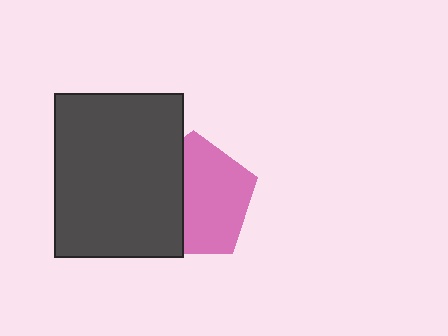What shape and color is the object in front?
The object in front is a dark gray rectangle.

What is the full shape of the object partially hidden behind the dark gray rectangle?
The partially hidden object is a pink pentagon.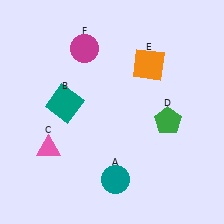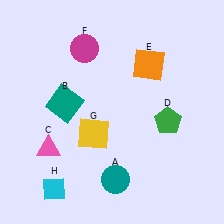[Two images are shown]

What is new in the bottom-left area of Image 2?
A yellow square (G) was added in the bottom-left area of Image 2.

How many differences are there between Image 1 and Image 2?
There are 2 differences between the two images.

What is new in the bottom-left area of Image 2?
A cyan diamond (H) was added in the bottom-left area of Image 2.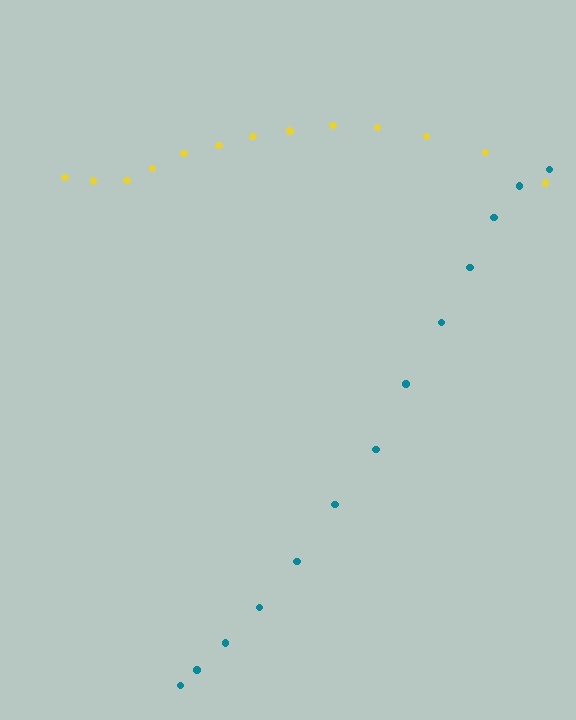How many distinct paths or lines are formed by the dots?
There are 2 distinct paths.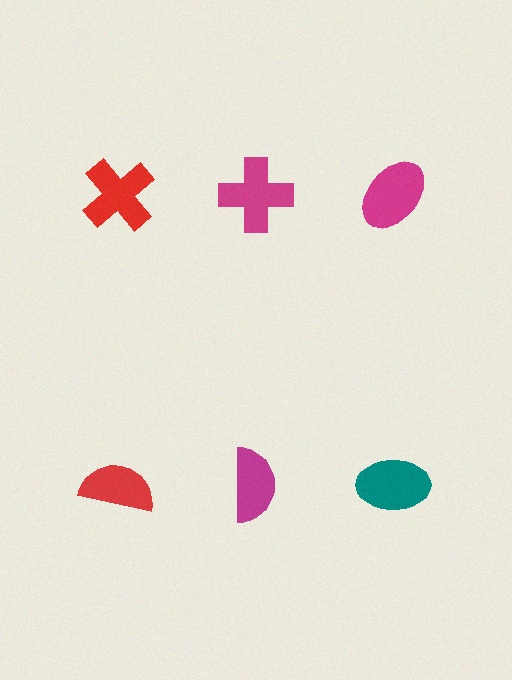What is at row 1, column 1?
A red cross.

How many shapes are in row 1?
3 shapes.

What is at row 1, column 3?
A magenta ellipse.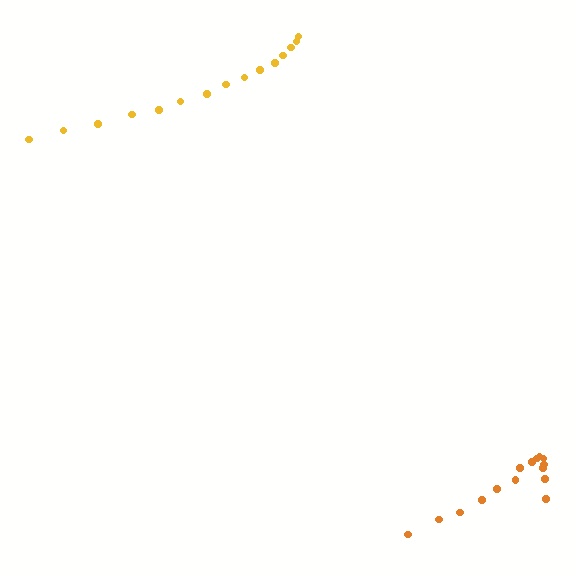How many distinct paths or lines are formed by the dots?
There are 2 distinct paths.